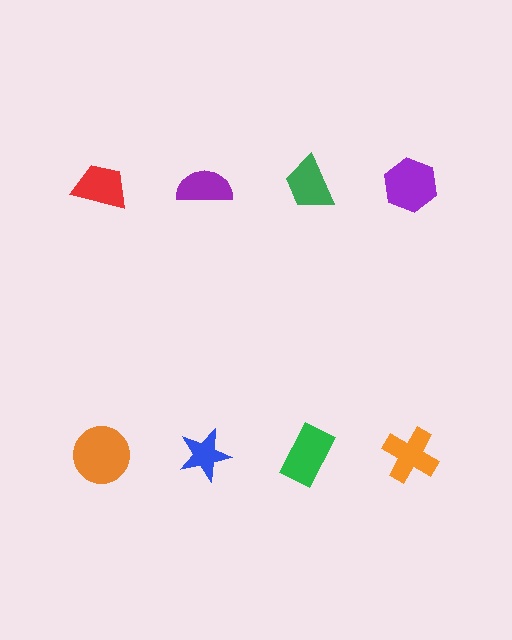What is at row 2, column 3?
A green rectangle.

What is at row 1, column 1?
A red trapezoid.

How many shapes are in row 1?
4 shapes.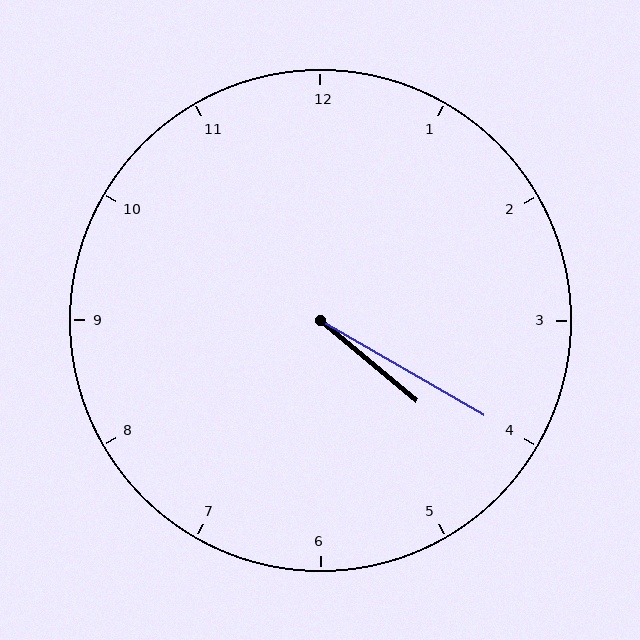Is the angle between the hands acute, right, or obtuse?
It is acute.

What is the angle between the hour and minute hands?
Approximately 10 degrees.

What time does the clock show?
4:20.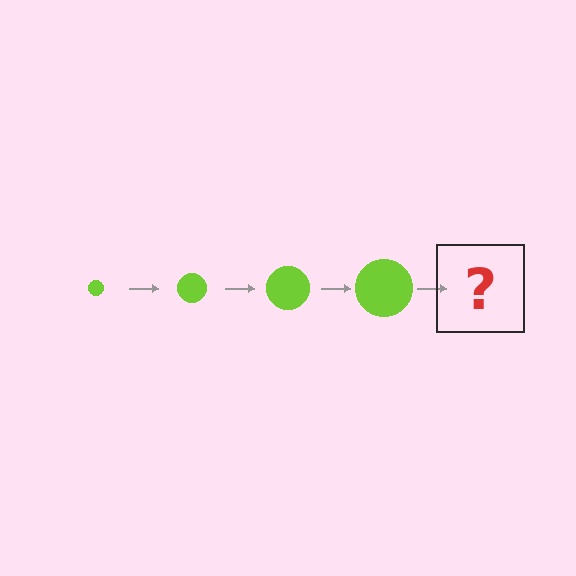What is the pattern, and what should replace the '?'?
The pattern is that the circle gets progressively larger each step. The '?' should be a lime circle, larger than the previous one.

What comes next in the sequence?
The next element should be a lime circle, larger than the previous one.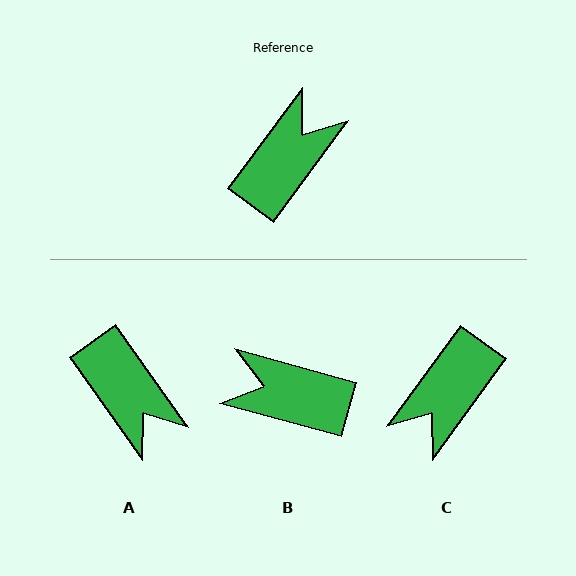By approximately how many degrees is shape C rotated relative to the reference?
Approximately 180 degrees counter-clockwise.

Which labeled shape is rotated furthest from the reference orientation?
C, about 180 degrees away.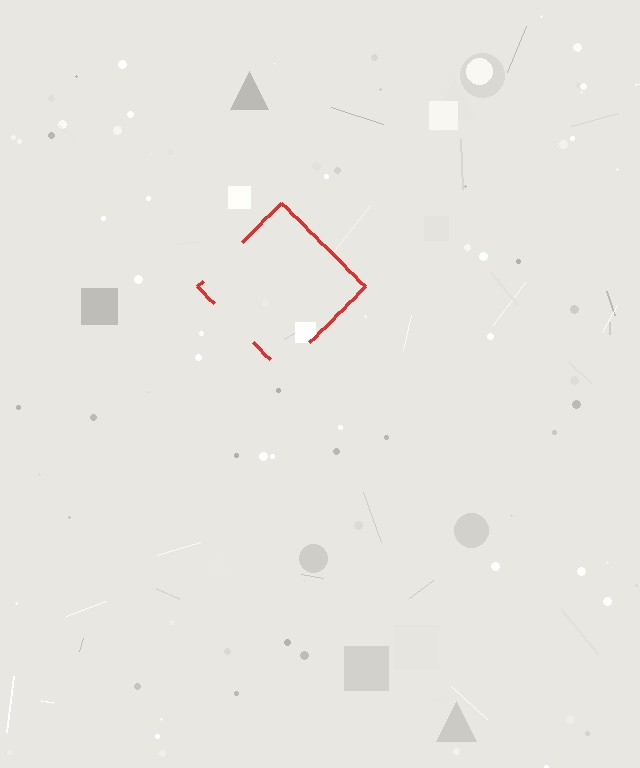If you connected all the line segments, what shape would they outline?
They would outline a diamond.